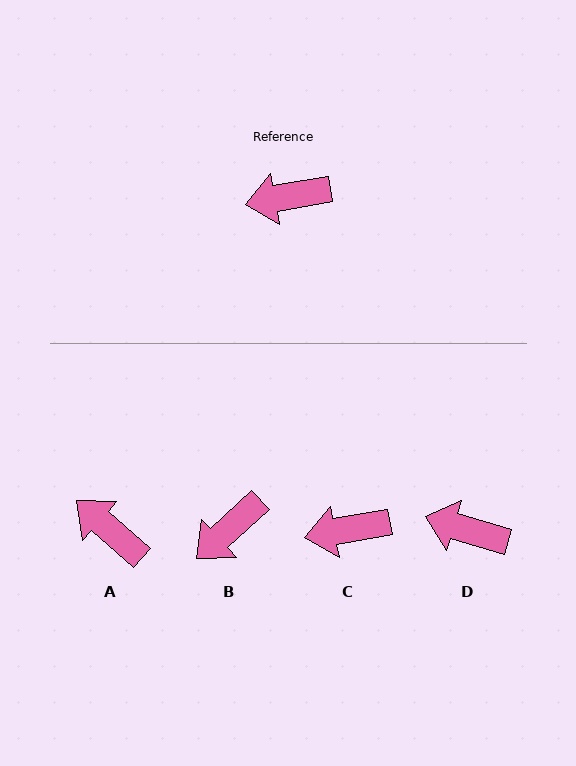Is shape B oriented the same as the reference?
No, it is off by about 33 degrees.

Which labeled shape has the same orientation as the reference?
C.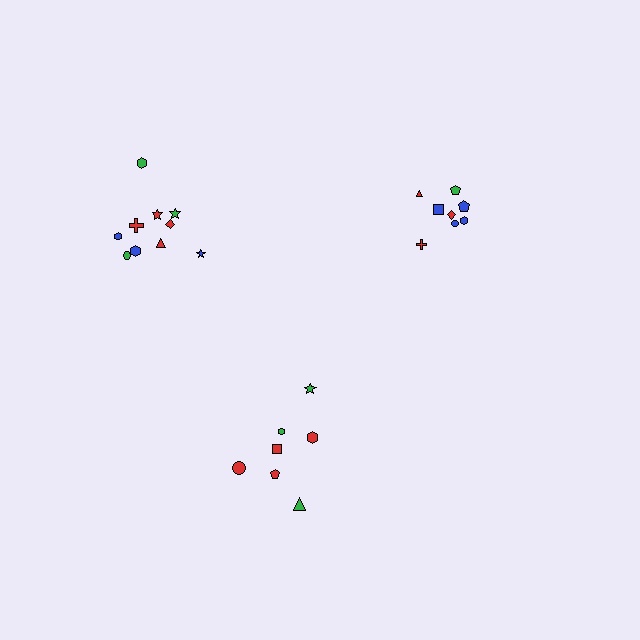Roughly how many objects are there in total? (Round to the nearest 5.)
Roughly 25 objects in total.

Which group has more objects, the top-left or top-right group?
The top-left group.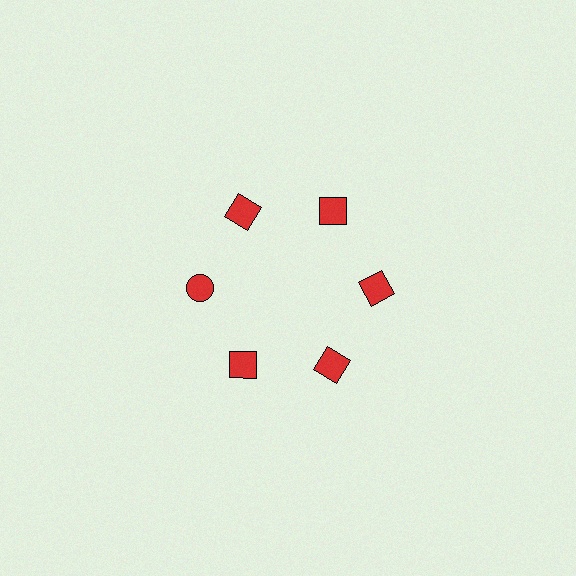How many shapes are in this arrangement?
There are 6 shapes arranged in a ring pattern.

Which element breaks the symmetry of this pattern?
The red circle at roughly the 9 o'clock position breaks the symmetry. All other shapes are red squares.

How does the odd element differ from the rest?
It has a different shape: circle instead of square.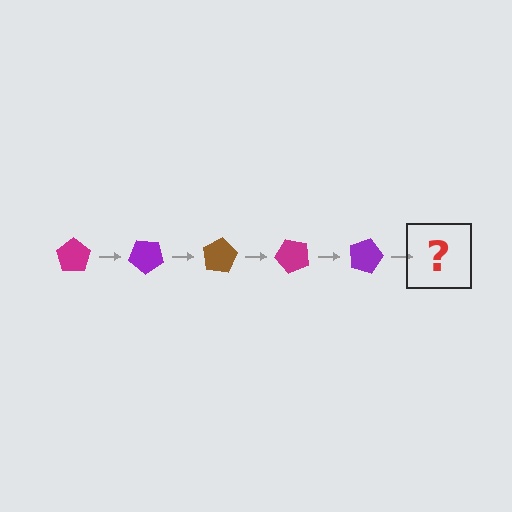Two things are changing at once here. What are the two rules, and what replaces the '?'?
The two rules are that it rotates 40 degrees each step and the color cycles through magenta, purple, and brown. The '?' should be a brown pentagon, rotated 200 degrees from the start.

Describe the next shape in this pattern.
It should be a brown pentagon, rotated 200 degrees from the start.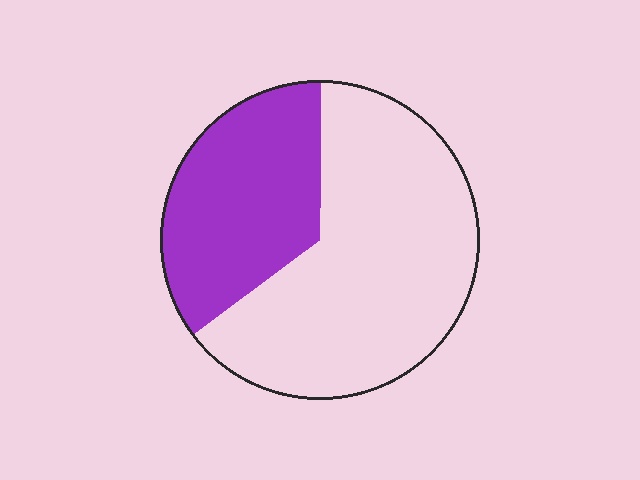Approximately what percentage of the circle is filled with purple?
Approximately 35%.